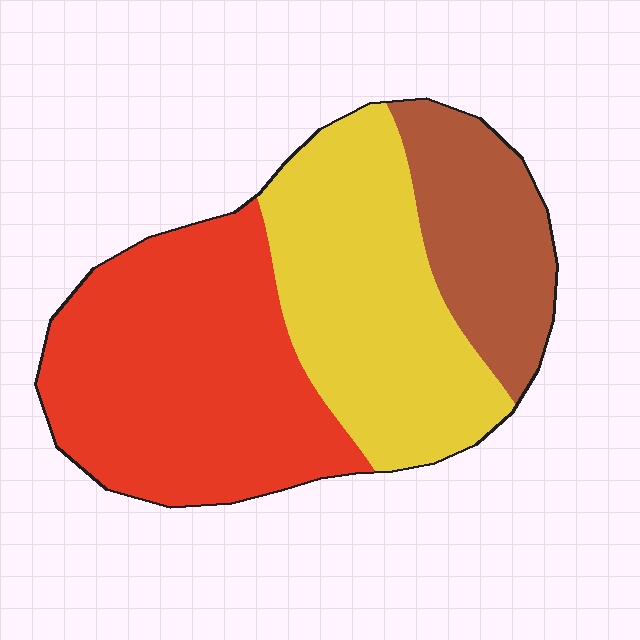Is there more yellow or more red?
Red.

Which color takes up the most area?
Red, at roughly 45%.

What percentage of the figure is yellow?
Yellow takes up about three eighths (3/8) of the figure.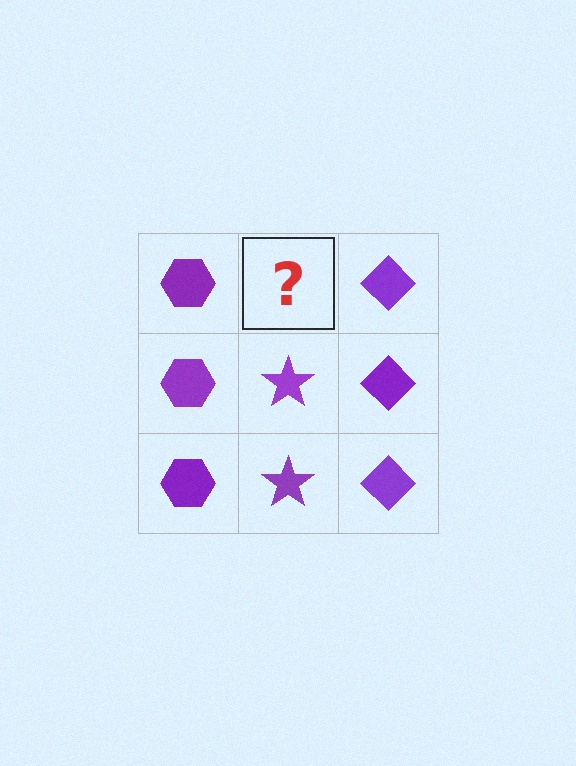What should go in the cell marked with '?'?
The missing cell should contain a purple star.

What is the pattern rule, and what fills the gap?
The rule is that each column has a consistent shape. The gap should be filled with a purple star.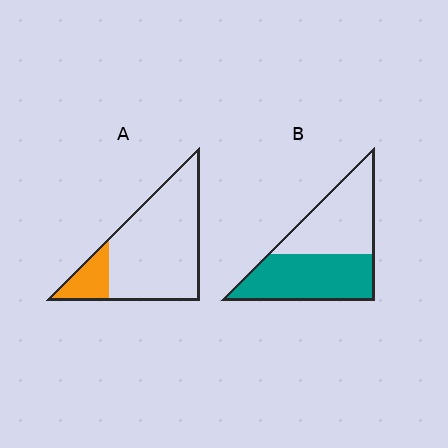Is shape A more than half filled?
No.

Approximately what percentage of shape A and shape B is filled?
A is approximately 15% and B is approximately 50%.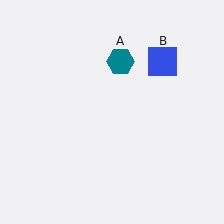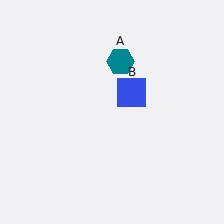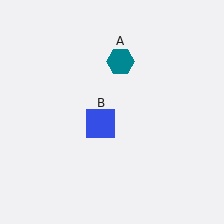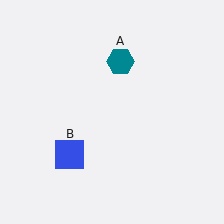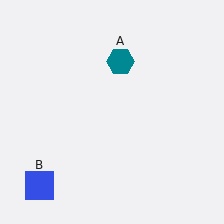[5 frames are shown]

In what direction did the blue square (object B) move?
The blue square (object B) moved down and to the left.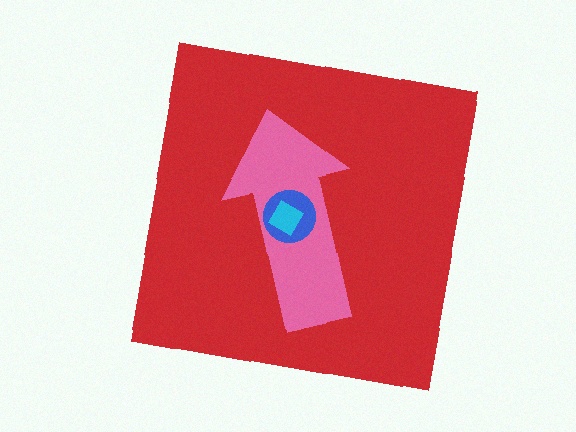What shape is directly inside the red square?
The pink arrow.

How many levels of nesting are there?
4.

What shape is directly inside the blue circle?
The cyan diamond.